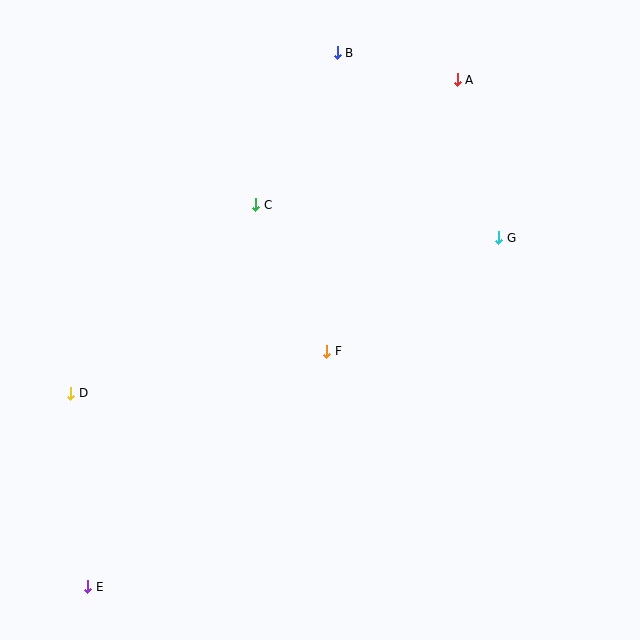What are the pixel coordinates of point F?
Point F is at (327, 351).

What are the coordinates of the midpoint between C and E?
The midpoint between C and E is at (172, 396).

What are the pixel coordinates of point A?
Point A is at (457, 80).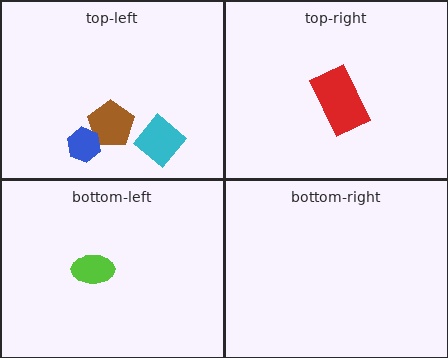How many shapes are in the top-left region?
3.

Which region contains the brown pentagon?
The top-left region.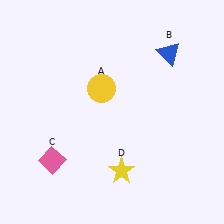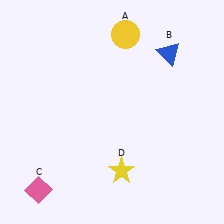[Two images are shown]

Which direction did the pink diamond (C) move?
The pink diamond (C) moved down.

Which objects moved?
The objects that moved are: the yellow circle (A), the pink diamond (C).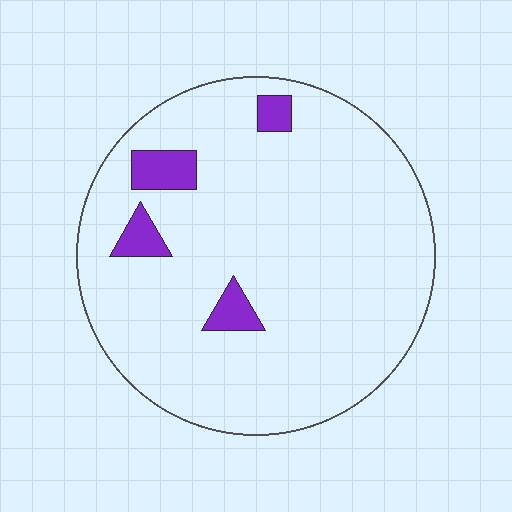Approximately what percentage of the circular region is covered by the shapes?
Approximately 5%.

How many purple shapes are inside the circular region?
4.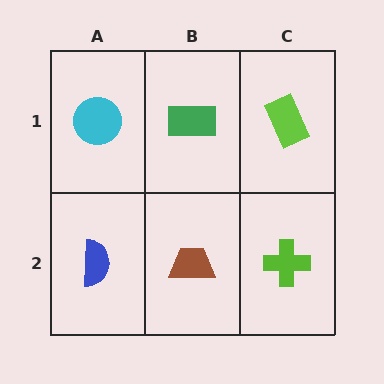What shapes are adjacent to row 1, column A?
A blue semicircle (row 2, column A), a green rectangle (row 1, column B).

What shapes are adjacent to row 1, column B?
A brown trapezoid (row 2, column B), a cyan circle (row 1, column A), a lime rectangle (row 1, column C).